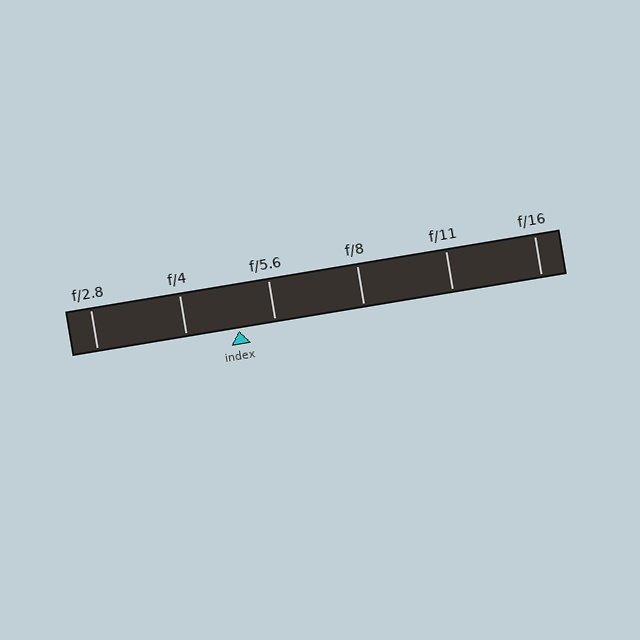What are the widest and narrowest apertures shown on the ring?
The widest aperture shown is f/2.8 and the narrowest is f/16.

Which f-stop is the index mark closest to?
The index mark is closest to f/5.6.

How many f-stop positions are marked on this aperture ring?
There are 6 f-stop positions marked.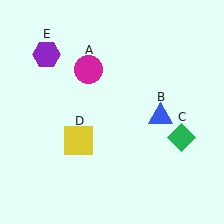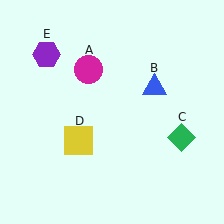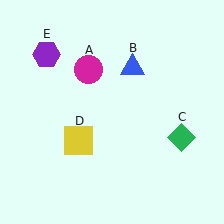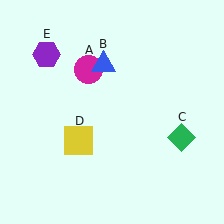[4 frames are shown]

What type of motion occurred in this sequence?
The blue triangle (object B) rotated counterclockwise around the center of the scene.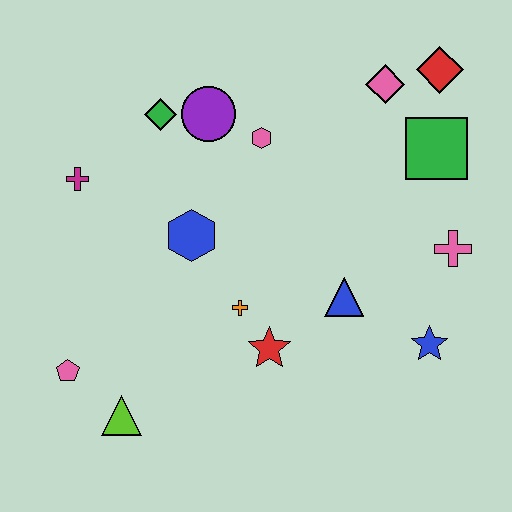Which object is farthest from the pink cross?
The pink pentagon is farthest from the pink cross.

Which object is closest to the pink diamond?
The red diamond is closest to the pink diamond.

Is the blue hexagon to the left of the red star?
Yes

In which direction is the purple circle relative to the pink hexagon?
The purple circle is to the left of the pink hexagon.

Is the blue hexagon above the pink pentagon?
Yes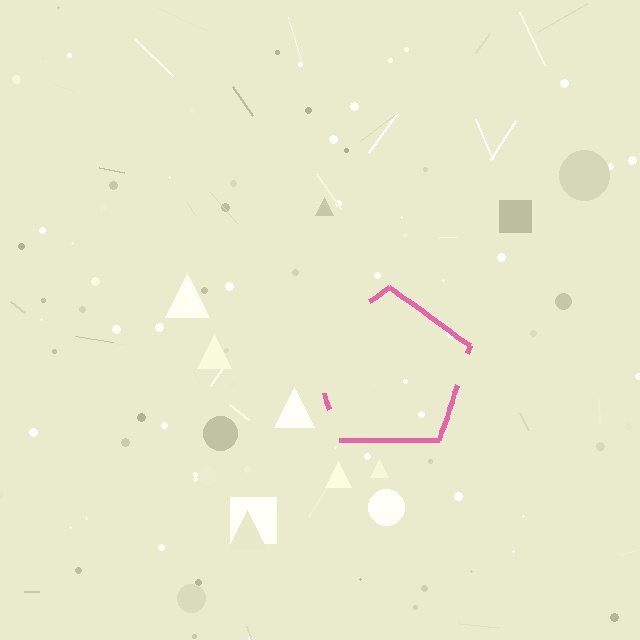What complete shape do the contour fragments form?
The contour fragments form a pentagon.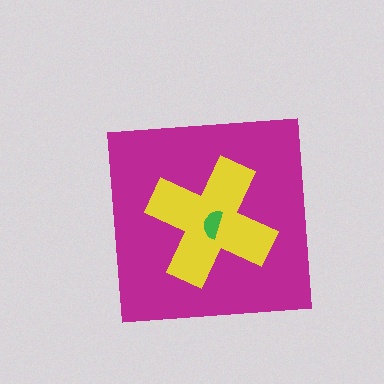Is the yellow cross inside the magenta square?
Yes.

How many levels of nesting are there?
3.